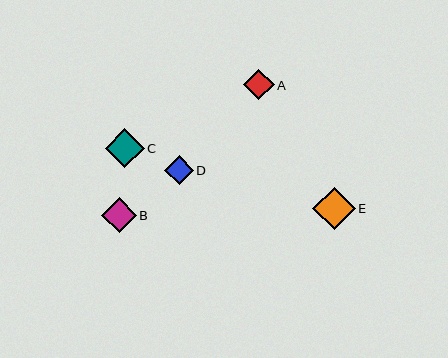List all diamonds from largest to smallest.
From largest to smallest: E, C, B, A, D.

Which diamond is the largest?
Diamond E is the largest with a size of approximately 42 pixels.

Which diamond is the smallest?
Diamond D is the smallest with a size of approximately 29 pixels.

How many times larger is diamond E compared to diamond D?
Diamond E is approximately 1.5 times the size of diamond D.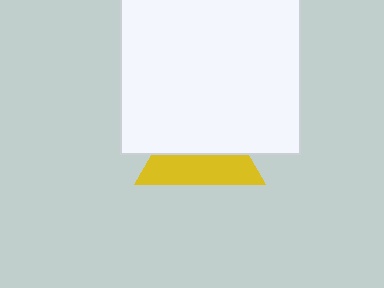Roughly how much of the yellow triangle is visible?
About half of it is visible (roughly 45%).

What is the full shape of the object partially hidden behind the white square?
The partially hidden object is a yellow triangle.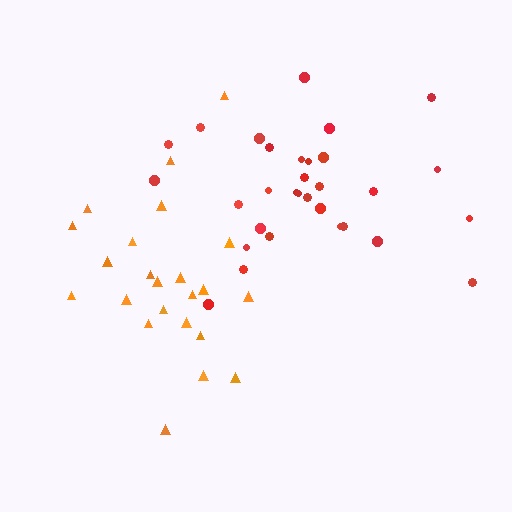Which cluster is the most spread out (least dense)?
Orange.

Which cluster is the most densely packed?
Red.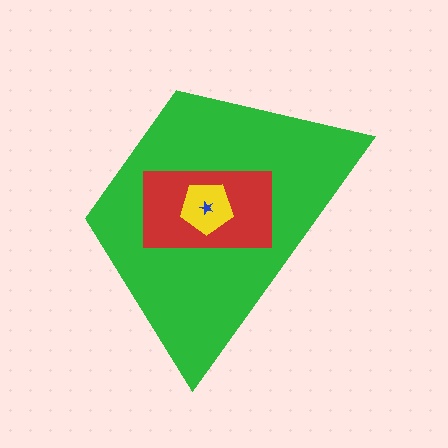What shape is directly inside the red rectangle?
The yellow pentagon.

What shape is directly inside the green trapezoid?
The red rectangle.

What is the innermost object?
The blue star.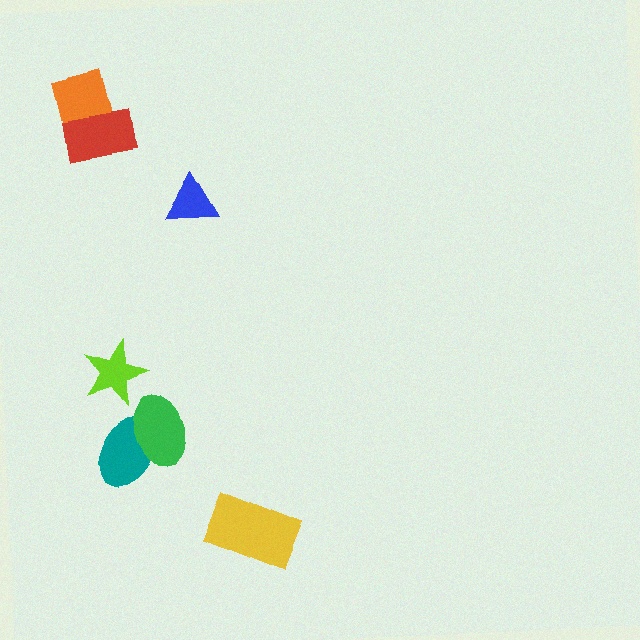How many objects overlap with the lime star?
0 objects overlap with the lime star.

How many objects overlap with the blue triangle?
0 objects overlap with the blue triangle.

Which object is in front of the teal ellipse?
The green ellipse is in front of the teal ellipse.